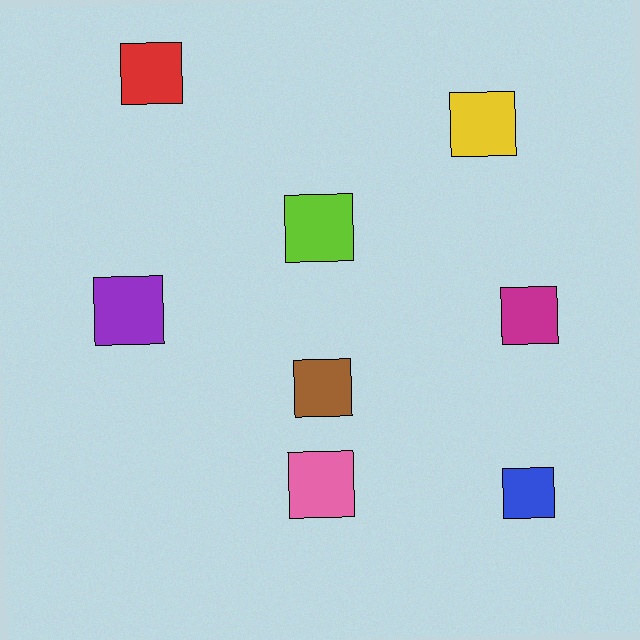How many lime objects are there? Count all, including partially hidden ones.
There is 1 lime object.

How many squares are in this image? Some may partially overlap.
There are 8 squares.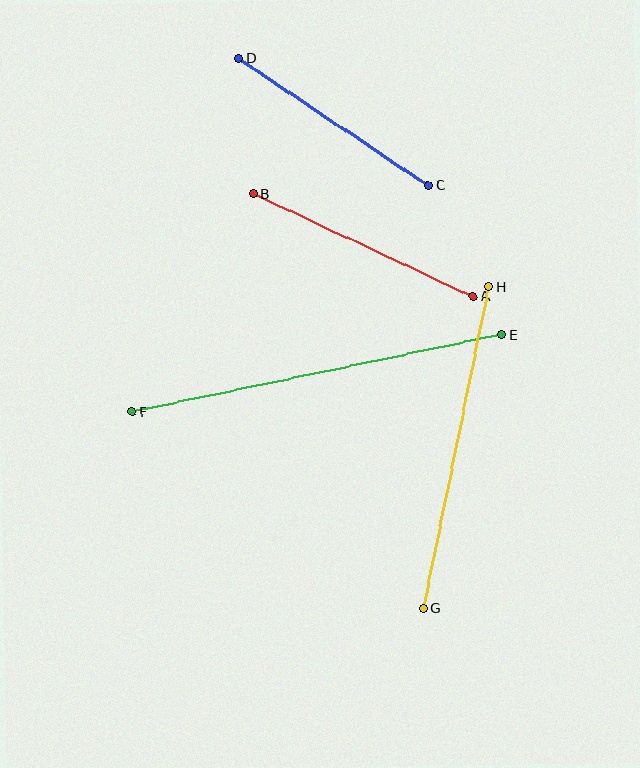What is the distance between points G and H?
The distance is approximately 328 pixels.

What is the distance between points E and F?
The distance is approximately 378 pixels.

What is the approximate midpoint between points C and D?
The midpoint is at approximately (334, 122) pixels.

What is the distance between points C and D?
The distance is approximately 228 pixels.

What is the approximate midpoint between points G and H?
The midpoint is at approximately (456, 448) pixels.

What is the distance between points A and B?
The distance is approximately 243 pixels.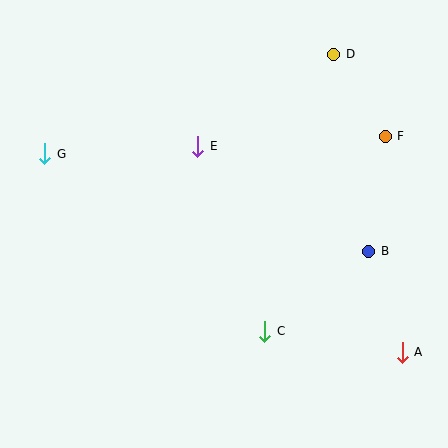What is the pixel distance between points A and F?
The distance between A and F is 217 pixels.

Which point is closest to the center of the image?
Point E at (198, 146) is closest to the center.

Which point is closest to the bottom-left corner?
Point C is closest to the bottom-left corner.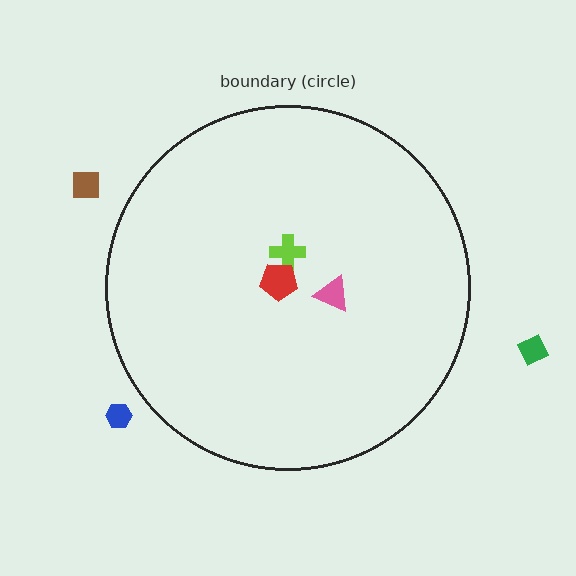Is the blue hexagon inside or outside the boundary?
Outside.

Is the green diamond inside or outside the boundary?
Outside.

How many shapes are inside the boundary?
3 inside, 3 outside.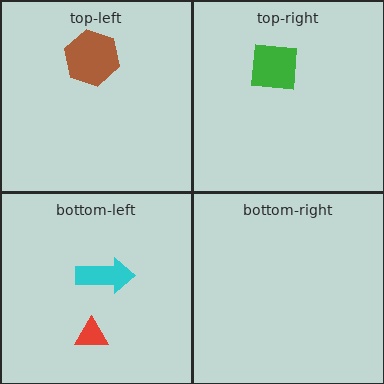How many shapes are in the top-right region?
1.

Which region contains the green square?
The top-right region.